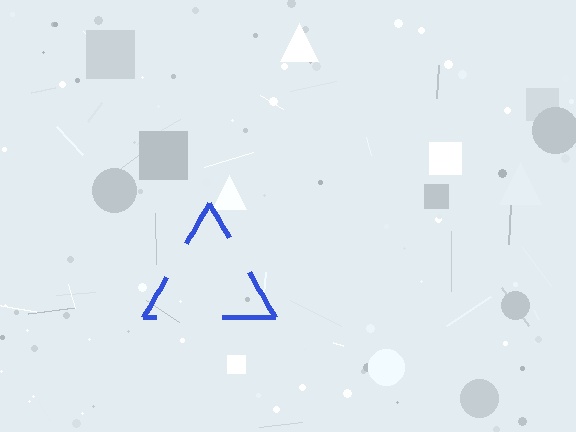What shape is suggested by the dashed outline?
The dashed outline suggests a triangle.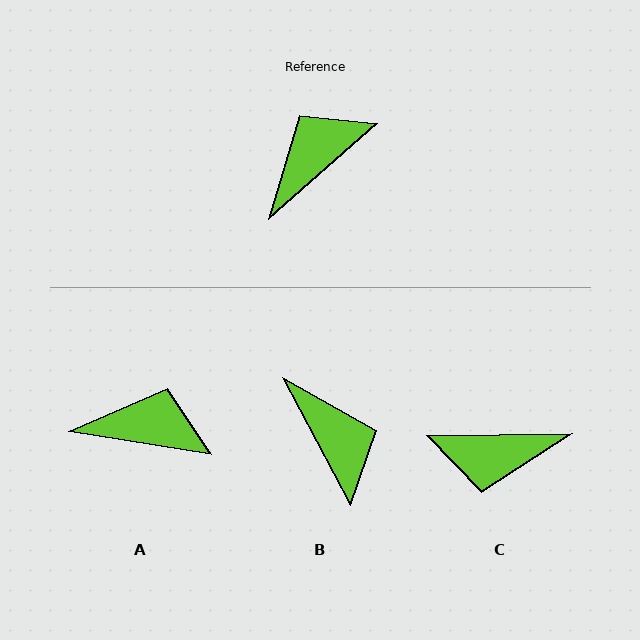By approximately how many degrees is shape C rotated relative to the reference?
Approximately 139 degrees counter-clockwise.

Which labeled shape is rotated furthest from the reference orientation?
C, about 139 degrees away.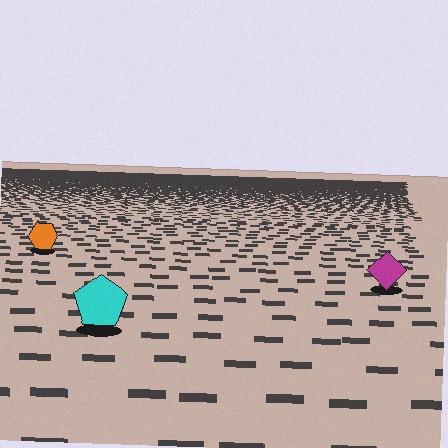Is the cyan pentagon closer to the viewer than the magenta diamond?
Yes. The cyan pentagon is closer — you can tell from the texture gradient: the ground texture is coarser near it.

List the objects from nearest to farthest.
From nearest to farthest: the cyan pentagon, the magenta diamond, the orange hexagon.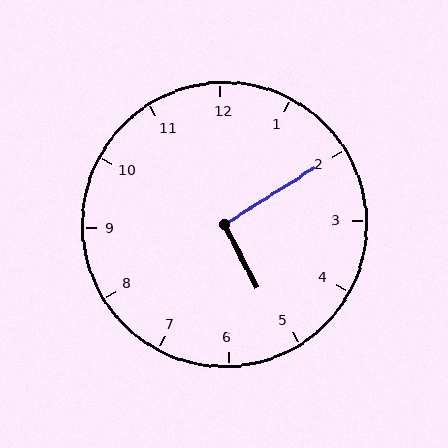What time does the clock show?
5:10.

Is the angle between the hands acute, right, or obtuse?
It is right.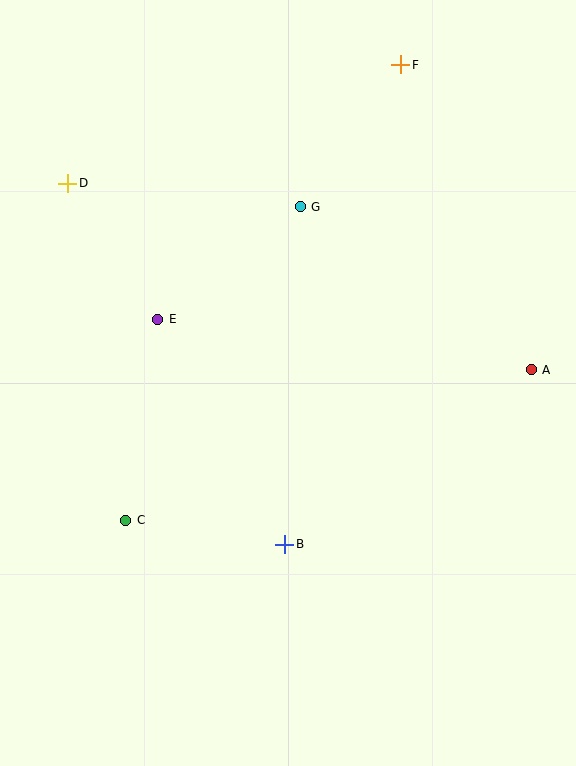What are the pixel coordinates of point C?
Point C is at (126, 520).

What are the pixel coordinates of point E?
Point E is at (158, 319).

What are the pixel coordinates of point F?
Point F is at (401, 65).